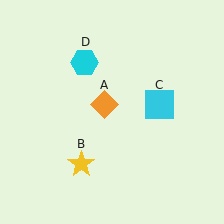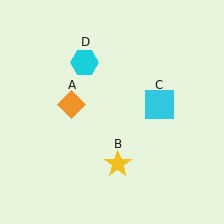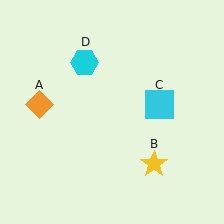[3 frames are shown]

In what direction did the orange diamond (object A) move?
The orange diamond (object A) moved left.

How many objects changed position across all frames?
2 objects changed position: orange diamond (object A), yellow star (object B).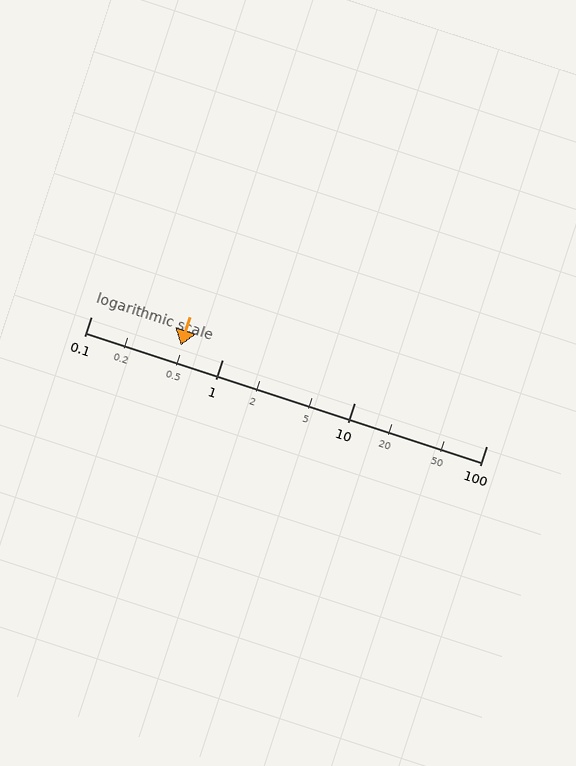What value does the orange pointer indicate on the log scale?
The pointer indicates approximately 0.48.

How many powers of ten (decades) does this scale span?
The scale spans 3 decades, from 0.1 to 100.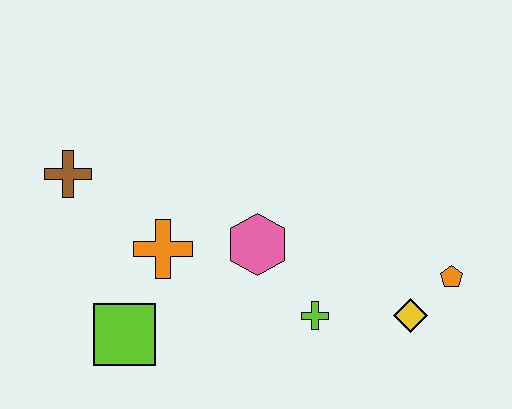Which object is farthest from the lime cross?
The brown cross is farthest from the lime cross.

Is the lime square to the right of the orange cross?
No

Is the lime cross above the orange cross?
No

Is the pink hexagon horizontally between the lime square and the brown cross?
No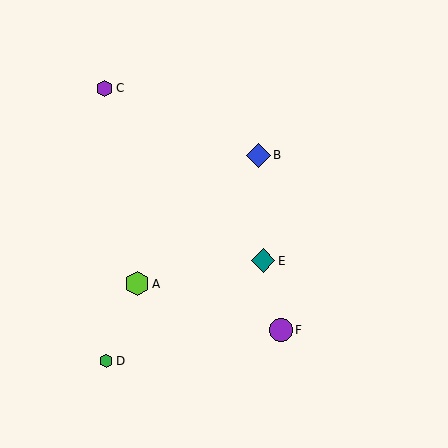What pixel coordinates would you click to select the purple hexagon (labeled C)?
Click at (104, 89) to select the purple hexagon C.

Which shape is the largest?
The blue diamond (labeled B) is the largest.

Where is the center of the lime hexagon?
The center of the lime hexagon is at (137, 284).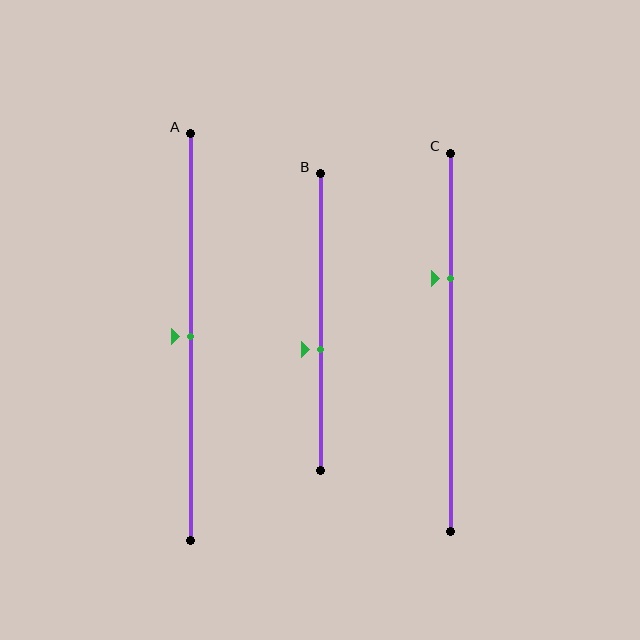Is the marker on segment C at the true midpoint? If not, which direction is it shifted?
No, the marker on segment C is shifted upward by about 17% of the segment length.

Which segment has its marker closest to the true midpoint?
Segment A has its marker closest to the true midpoint.